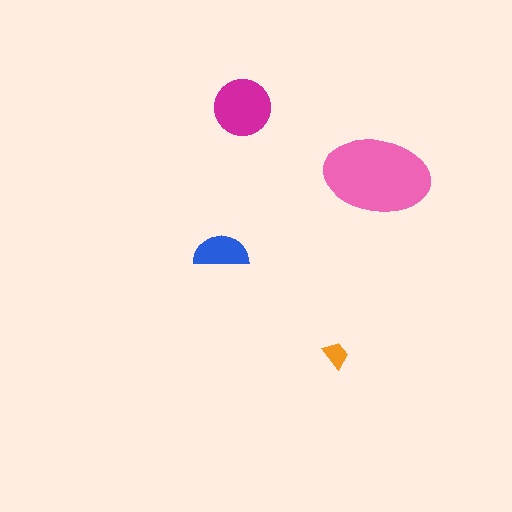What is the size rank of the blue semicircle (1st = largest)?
3rd.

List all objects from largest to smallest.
The pink ellipse, the magenta circle, the blue semicircle, the orange trapezoid.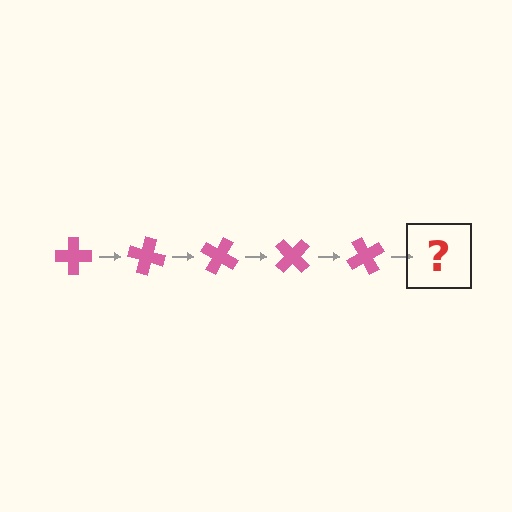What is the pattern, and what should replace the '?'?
The pattern is that the cross rotates 15 degrees each step. The '?' should be a pink cross rotated 75 degrees.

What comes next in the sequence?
The next element should be a pink cross rotated 75 degrees.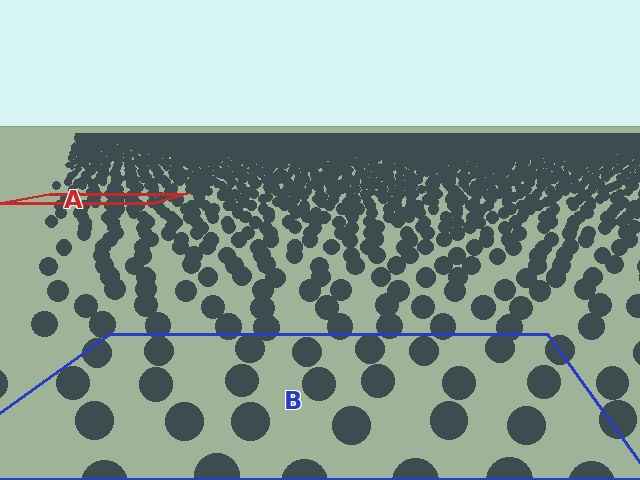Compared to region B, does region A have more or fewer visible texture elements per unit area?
Region A has more texture elements per unit area — they are packed more densely because it is farther away.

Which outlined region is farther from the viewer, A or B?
Region A is farther from the viewer — the texture elements inside it appear smaller and more densely packed.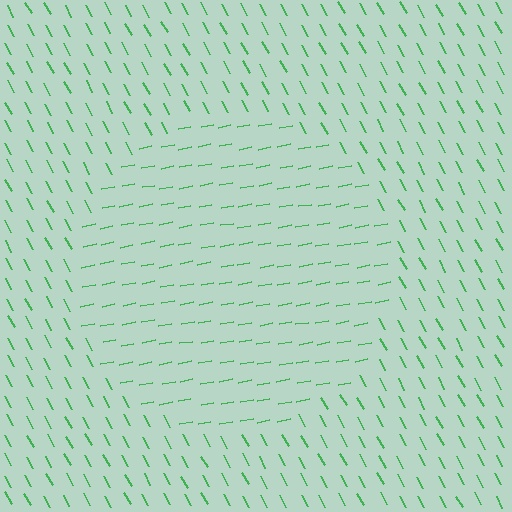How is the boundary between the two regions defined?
The boundary is defined purely by a change in line orientation (approximately 72 degrees difference). All lines are the same color and thickness.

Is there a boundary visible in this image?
Yes, there is a texture boundary formed by a change in line orientation.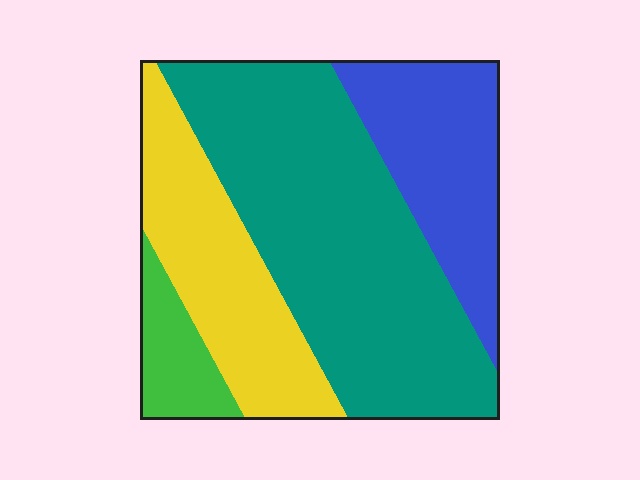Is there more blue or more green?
Blue.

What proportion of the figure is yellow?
Yellow covers around 25% of the figure.